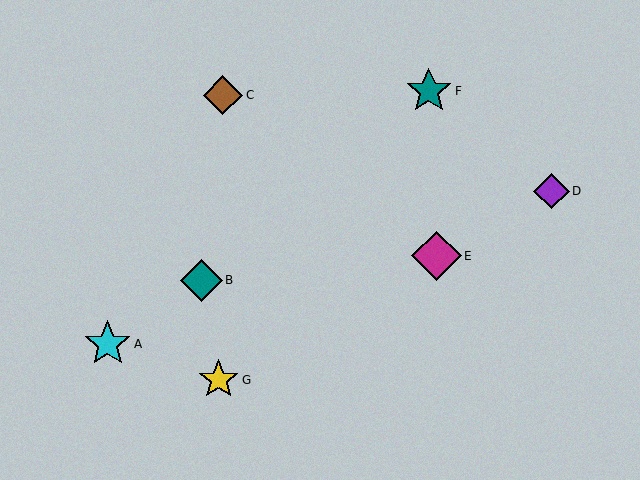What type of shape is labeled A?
Shape A is a cyan star.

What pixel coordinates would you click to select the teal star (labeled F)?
Click at (429, 91) to select the teal star F.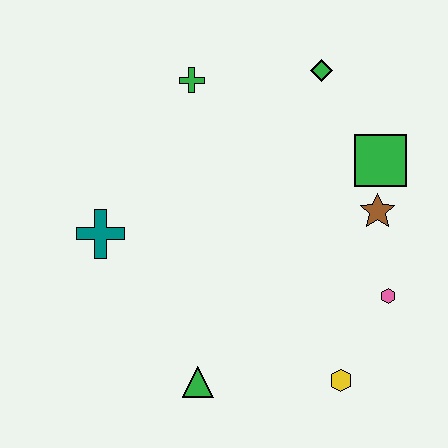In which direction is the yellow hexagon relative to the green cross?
The yellow hexagon is below the green cross.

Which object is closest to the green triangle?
The yellow hexagon is closest to the green triangle.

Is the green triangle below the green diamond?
Yes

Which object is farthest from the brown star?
The teal cross is farthest from the brown star.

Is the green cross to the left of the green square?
Yes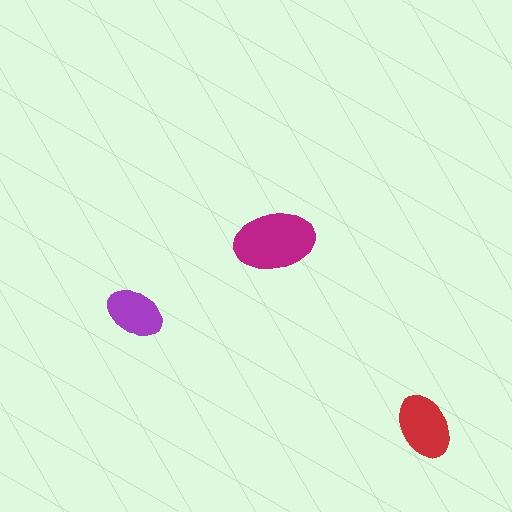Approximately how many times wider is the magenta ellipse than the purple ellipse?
About 1.5 times wider.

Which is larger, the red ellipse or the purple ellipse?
The red one.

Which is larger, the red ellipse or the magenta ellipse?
The magenta one.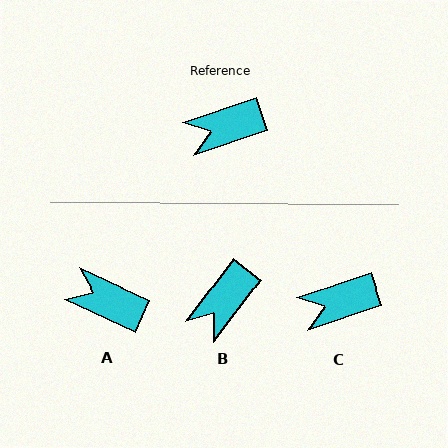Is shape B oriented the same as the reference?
No, it is off by about 34 degrees.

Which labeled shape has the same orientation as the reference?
C.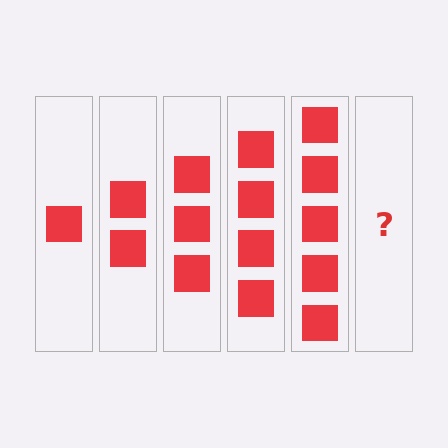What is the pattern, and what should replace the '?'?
The pattern is that each step adds one more square. The '?' should be 6 squares.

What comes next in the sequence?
The next element should be 6 squares.